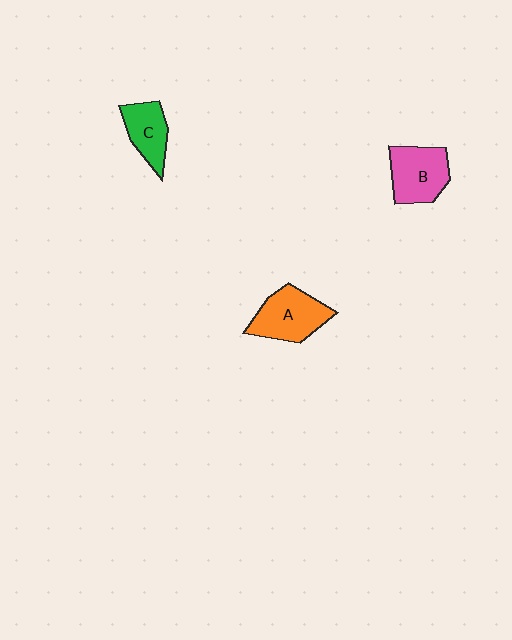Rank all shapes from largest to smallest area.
From largest to smallest: A (orange), B (pink), C (green).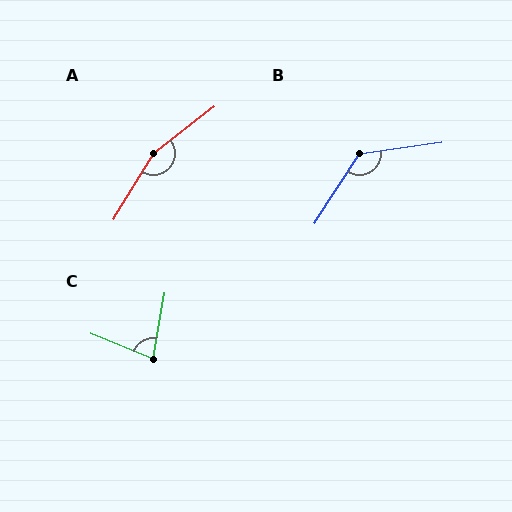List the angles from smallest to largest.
C (77°), B (131°), A (159°).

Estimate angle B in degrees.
Approximately 131 degrees.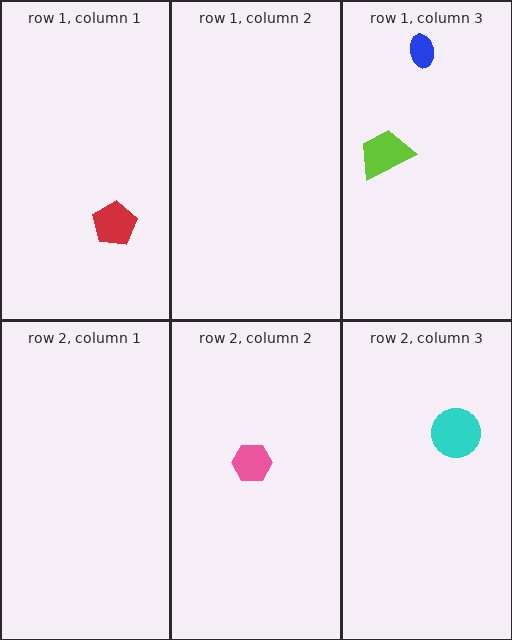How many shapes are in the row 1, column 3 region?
2.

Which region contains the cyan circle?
The row 2, column 3 region.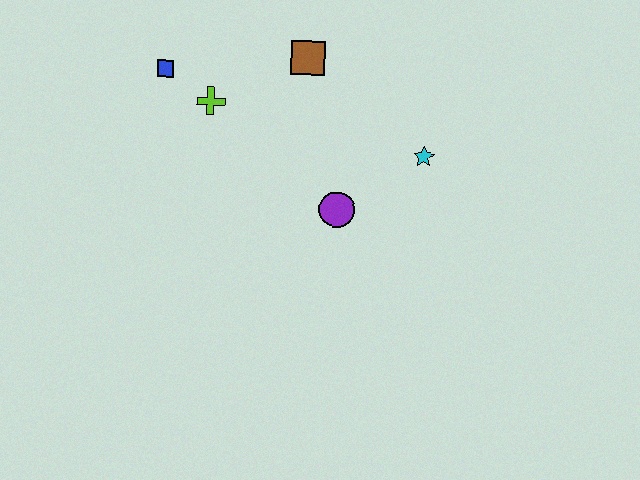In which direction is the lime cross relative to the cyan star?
The lime cross is to the left of the cyan star.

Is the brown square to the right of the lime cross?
Yes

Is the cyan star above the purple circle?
Yes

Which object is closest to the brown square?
The lime cross is closest to the brown square.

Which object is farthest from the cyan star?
The blue square is farthest from the cyan star.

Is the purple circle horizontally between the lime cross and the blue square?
No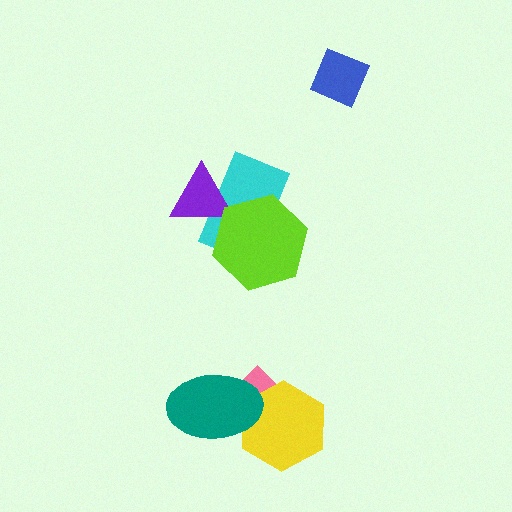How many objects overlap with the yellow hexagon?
2 objects overlap with the yellow hexagon.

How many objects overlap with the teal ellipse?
2 objects overlap with the teal ellipse.